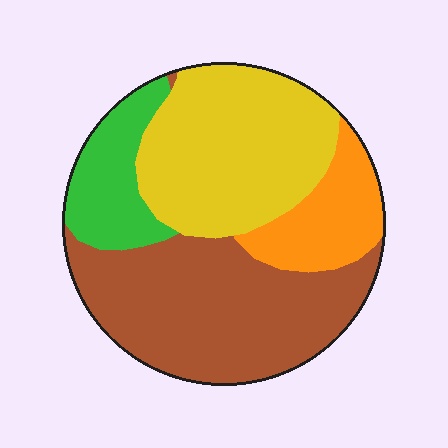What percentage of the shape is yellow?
Yellow covers 33% of the shape.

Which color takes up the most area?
Brown, at roughly 40%.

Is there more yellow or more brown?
Brown.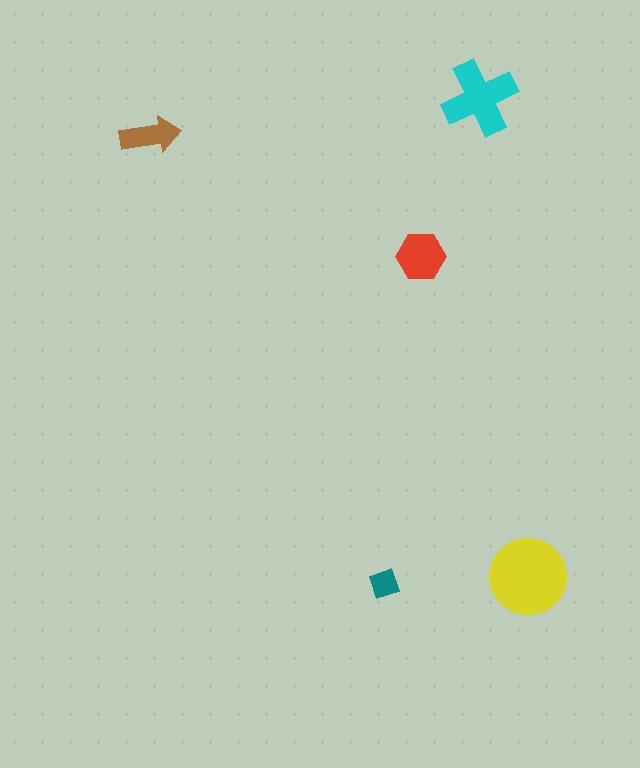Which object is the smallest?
The teal diamond.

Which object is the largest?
The yellow circle.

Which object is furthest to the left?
The brown arrow is leftmost.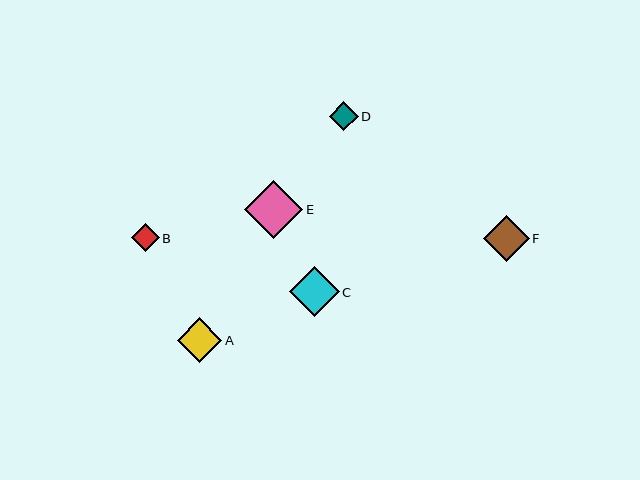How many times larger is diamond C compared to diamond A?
Diamond C is approximately 1.1 times the size of diamond A.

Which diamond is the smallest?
Diamond B is the smallest with a size of approximately 28 pixels.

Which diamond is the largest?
Diamond E is the largest with a size of approximately 58 pixels.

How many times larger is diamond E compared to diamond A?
Diamond E is approximately 1.3 times the size of diamond A.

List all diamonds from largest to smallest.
From largest to smallest: E, C, F, A, D, B.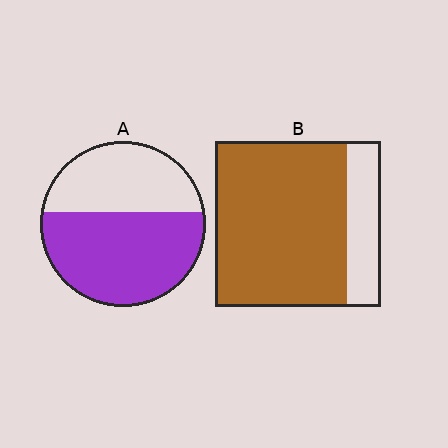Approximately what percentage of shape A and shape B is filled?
A is approximately 60% and B is approximately 80%.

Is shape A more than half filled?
Yes.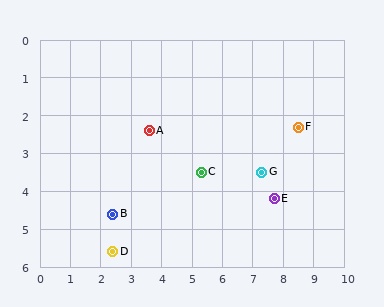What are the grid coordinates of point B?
Point B is at approximately (2.4, 4.6).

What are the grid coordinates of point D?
Point D is at approximately (2.4, 5.6).